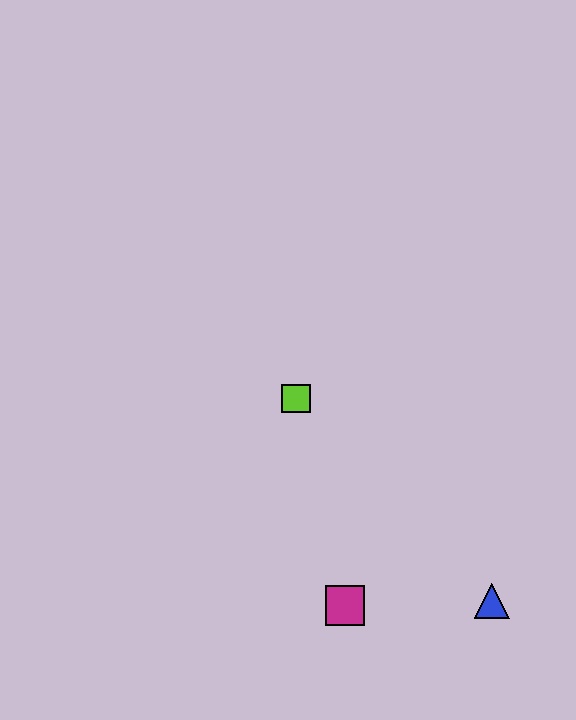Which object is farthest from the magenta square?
The lime square is farthest from the magenta square.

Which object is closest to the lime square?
The magenta square is closest to the lime square.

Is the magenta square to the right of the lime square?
Yes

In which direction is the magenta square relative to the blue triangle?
The magenta square is to the left of the blue triangle.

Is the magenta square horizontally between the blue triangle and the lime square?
Yes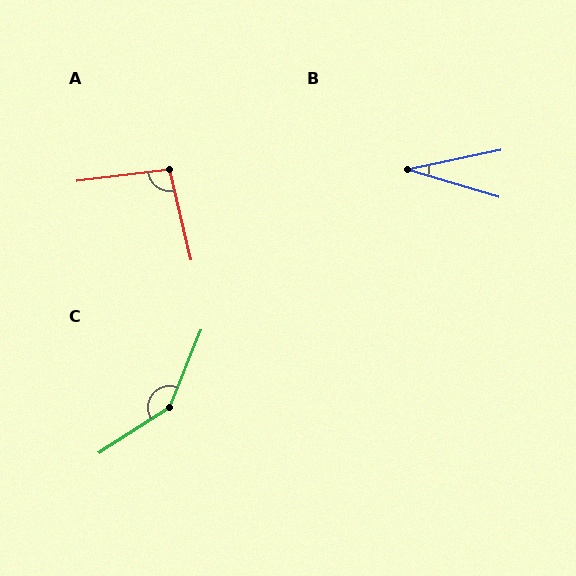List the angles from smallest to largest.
B (29°), A (96°), C (145°).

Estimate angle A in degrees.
Approximately 96 degrees.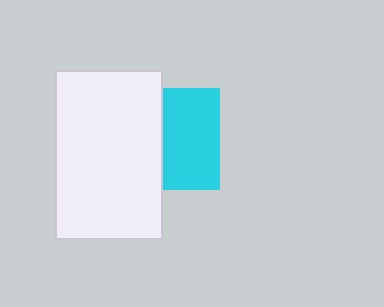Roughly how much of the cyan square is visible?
About half of it is visible (roughly 55%).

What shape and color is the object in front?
The object in front is a white rectangle.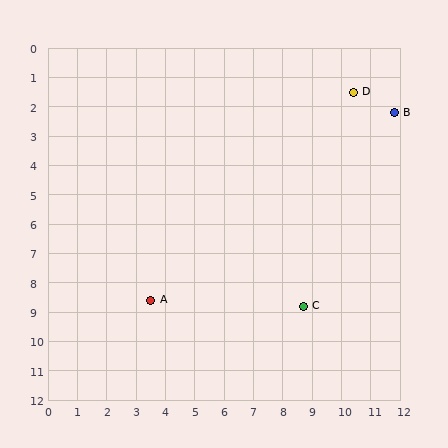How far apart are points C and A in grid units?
Points C and A are about 5.2 grid units apart.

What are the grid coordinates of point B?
Point B is at approximately (11.8, 2.2).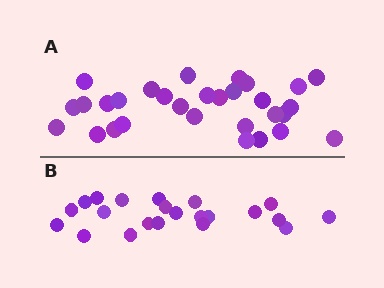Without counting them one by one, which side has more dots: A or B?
Region A (the top region) has more dots.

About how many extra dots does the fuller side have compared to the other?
Region A has roughly 8 or so more dots than region B.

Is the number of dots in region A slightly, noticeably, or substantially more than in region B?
Region A has noticeably more, but not dramatically so. The ratio is roughly 1.4 to 1.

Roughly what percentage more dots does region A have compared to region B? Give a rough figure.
About 35% more.